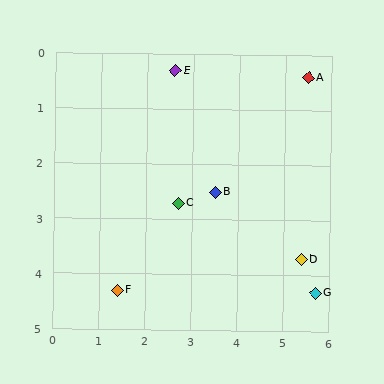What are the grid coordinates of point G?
Point G is at approximately (5.7, 4.3).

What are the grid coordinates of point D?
Point D is at approximately (5.4, 3.7).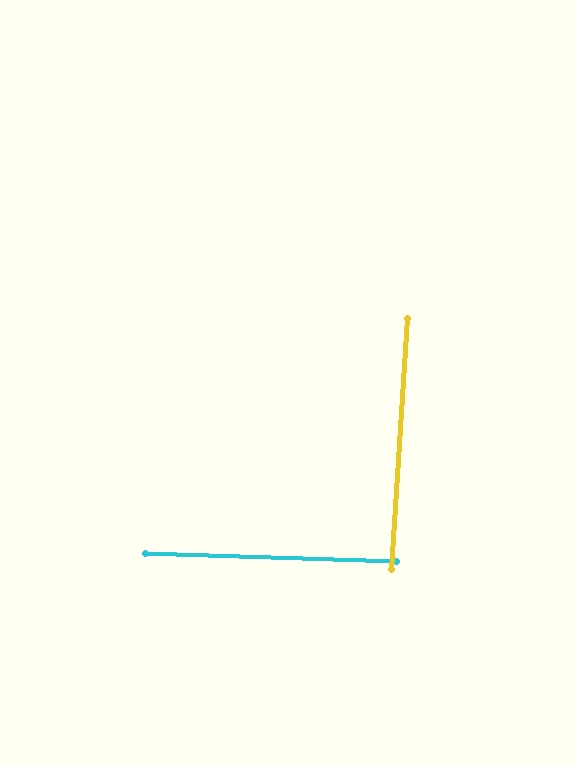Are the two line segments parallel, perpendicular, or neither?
Perpendicular — they meet at approximately 88°.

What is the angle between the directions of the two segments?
Approximately 88 degrees.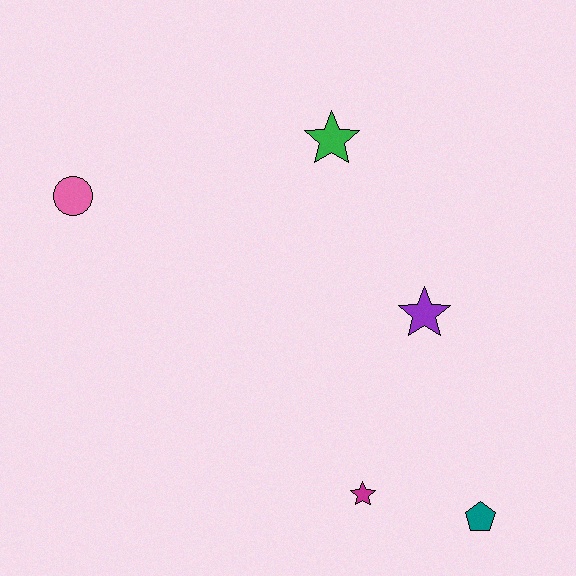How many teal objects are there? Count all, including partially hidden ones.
There is 1 teal object.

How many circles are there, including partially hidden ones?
There is 1 circle.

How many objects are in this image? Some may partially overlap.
There are 5 objects.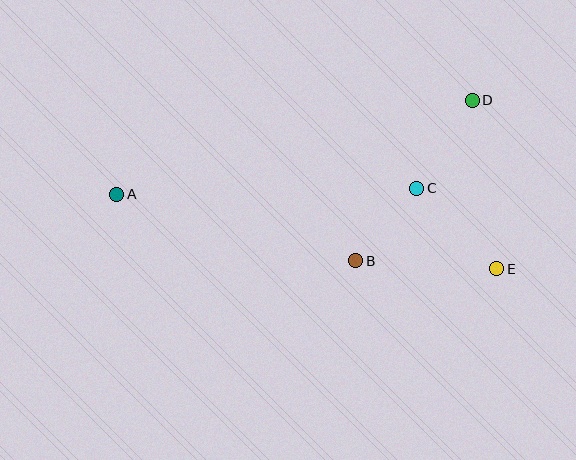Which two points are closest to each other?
Points B and C are closest to each other.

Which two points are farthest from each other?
Points A and E are farthest from each other.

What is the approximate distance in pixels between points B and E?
The distance between B and E is approximately 141 pixels.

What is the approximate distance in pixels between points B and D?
The distance between B and D is approximately 199 pixels.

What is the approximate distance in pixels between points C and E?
The distance between C and E is approximately 113 pixels.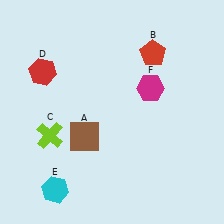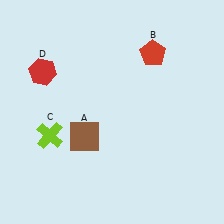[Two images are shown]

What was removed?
The magenta hexagon (F), the cyan hexagon (E) were removed in Image 2.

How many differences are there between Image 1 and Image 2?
There are 2 differences between the two images.